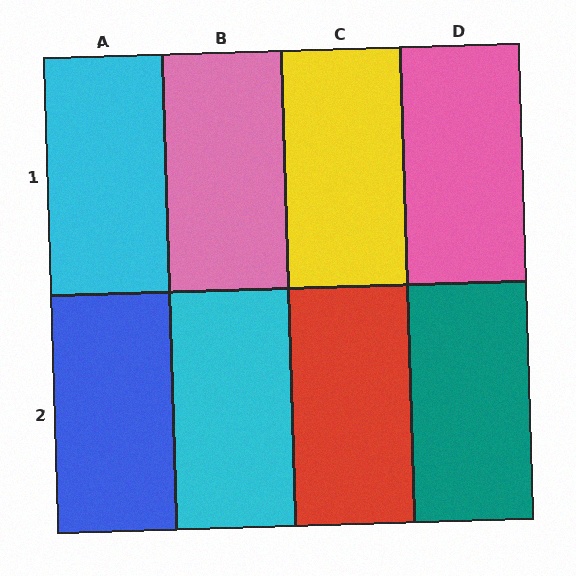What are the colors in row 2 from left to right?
Blue, cyan, red, teal.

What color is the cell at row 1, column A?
Cyan.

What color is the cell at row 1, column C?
Yellow.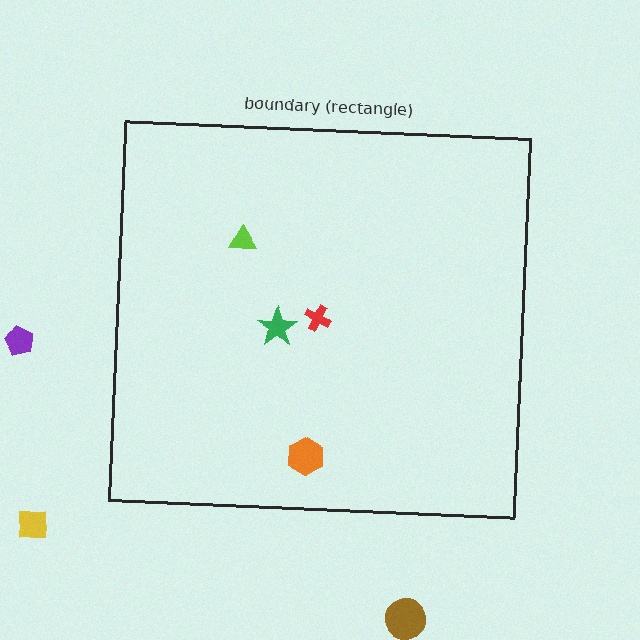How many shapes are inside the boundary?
4 inside, 3 outside.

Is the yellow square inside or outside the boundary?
Outside.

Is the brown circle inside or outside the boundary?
Outside.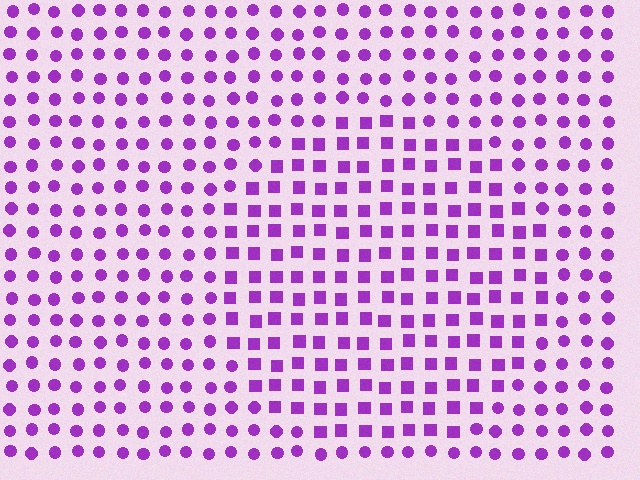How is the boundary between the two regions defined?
The boundary is defined by a change in element shape: squares inside vs. circles outside. All elements share the same color and spacing.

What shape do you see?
I see a circle.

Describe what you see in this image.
The image is filled with small purple elements arranged in a uniform grid. A circle-shaped region contains squares, while the surrounding area contains circles. The boundary is defined purely by the change in element shape.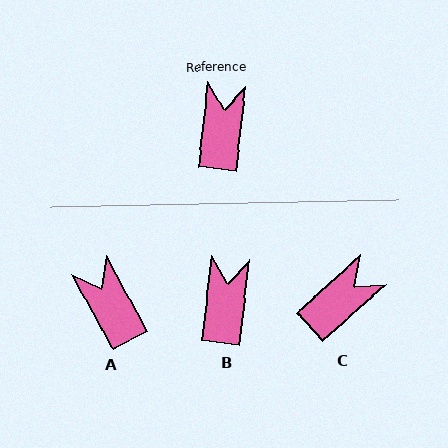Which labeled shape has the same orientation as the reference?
B.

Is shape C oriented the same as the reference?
No, it is off by about 42 degrees.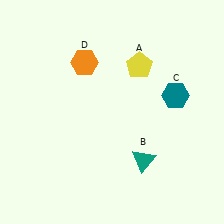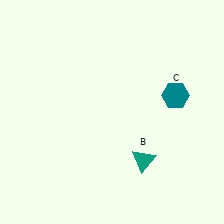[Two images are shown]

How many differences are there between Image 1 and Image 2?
There are 2 differences between the two images.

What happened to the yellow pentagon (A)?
The yellow pentagon (A) was removed in Image 2. It was in the top-right area of Image 1.